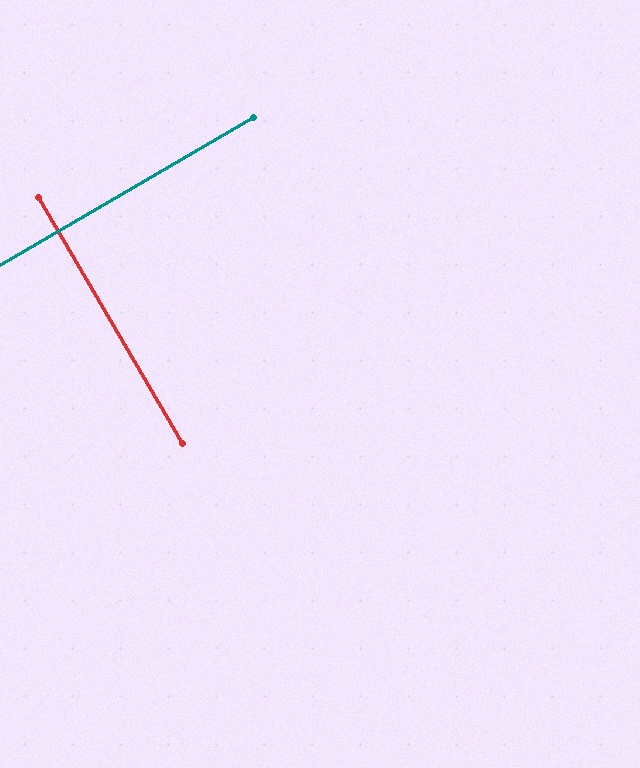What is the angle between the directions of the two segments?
Approximately 90 degrees.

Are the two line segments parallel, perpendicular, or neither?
Perpendicular — they meet at approximately 90°.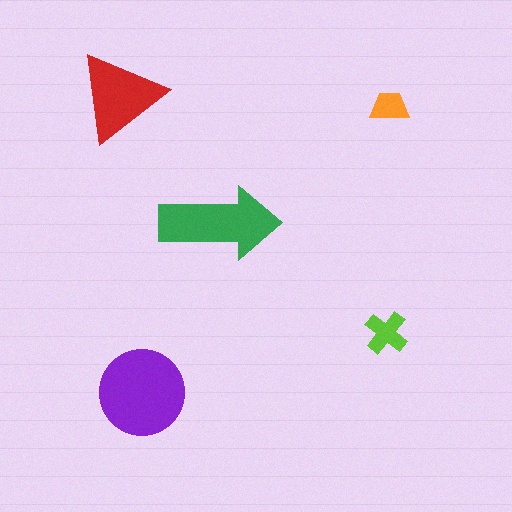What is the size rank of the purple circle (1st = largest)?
1st.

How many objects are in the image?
There are 5 objects in the image.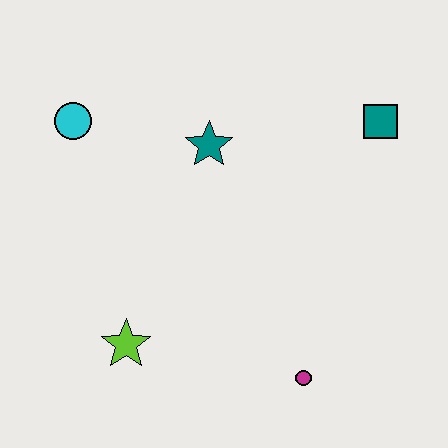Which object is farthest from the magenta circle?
The cyan circle is farthest from the magenta circle.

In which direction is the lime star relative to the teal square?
The lime star is to the left of the teal square.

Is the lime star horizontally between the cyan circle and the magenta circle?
Yes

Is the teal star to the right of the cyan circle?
Yes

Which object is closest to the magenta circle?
The lime star is closest to the magenta circle.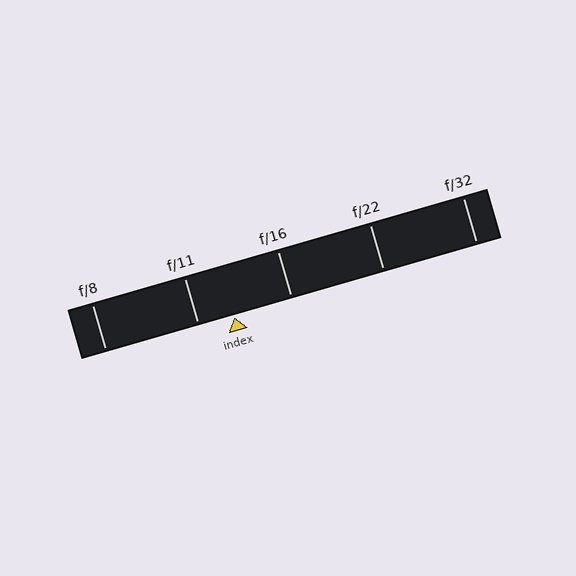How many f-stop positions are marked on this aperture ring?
There are 5 f-stop positions marked.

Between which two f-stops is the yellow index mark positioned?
The index mark is between f/11 and f/16.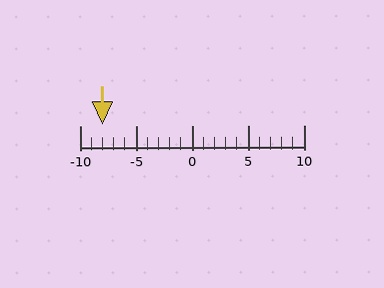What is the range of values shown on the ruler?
The ruler shows values from -10 to 10.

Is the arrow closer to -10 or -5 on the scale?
The arrow is closer to -10.